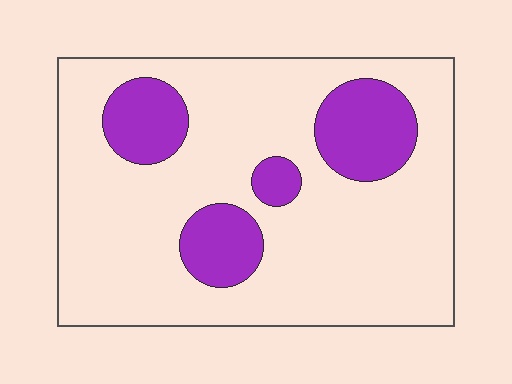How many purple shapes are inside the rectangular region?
4.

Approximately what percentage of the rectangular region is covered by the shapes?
Approximately 20%.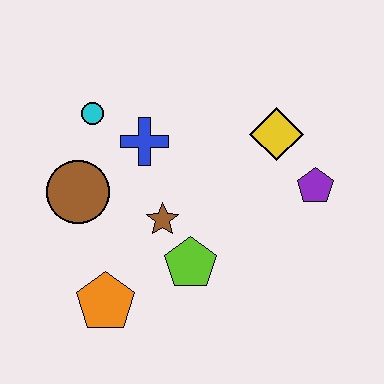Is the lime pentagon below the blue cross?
Yes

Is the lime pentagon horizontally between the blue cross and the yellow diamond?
Yes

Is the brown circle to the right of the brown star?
No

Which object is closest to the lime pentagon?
The brown star is closest to the lime pentagon.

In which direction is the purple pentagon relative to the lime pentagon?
The purple pentagon is to the right of the lime pentagon.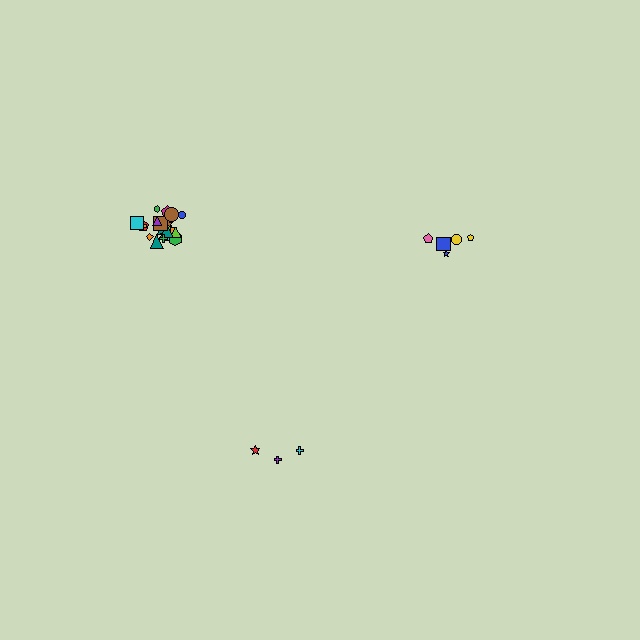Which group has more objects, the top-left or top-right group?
The top-left group.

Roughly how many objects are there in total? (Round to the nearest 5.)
Roughly 30 objects in total.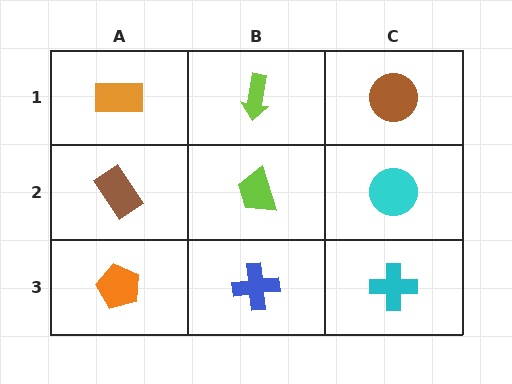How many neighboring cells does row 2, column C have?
3.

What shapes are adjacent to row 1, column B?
A lime trapezoid (row 2, column B), an orange rectangle (row 1, column A), a brown circle (row 1, column C).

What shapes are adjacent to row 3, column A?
A brown rectangle (row 2, column A), a blue cross (row 3, column B).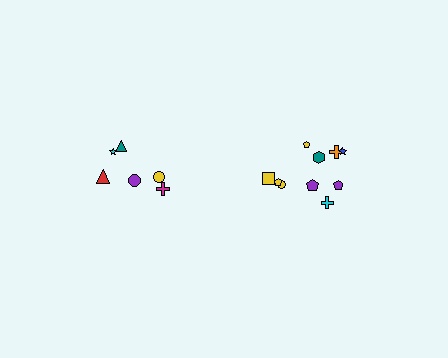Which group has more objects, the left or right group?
The right group.